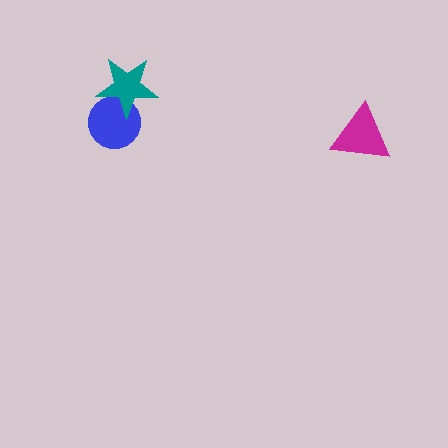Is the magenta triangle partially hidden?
No, no other shape covers it.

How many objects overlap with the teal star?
1 object overlaps with the teal star.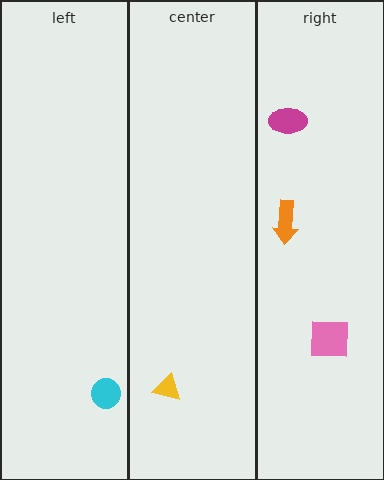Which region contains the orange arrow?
The right region.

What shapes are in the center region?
The yellow triangle.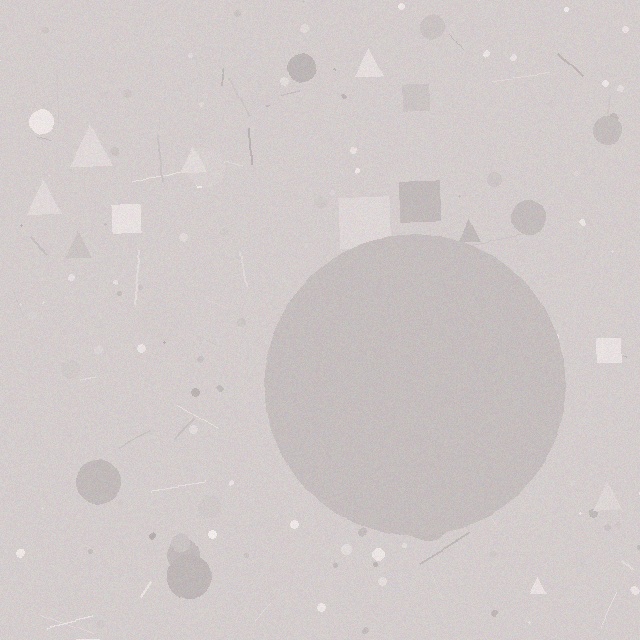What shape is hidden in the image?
A circle is hidden in the image.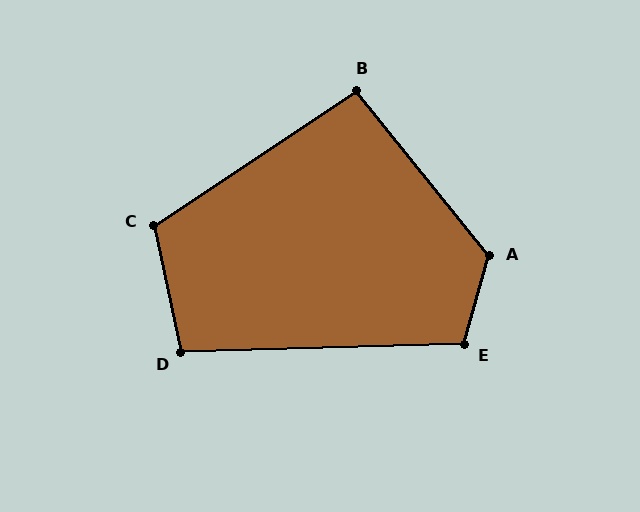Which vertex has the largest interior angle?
A, at approximately 126 degrees.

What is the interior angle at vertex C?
Approximately 111 degrees (obtuse).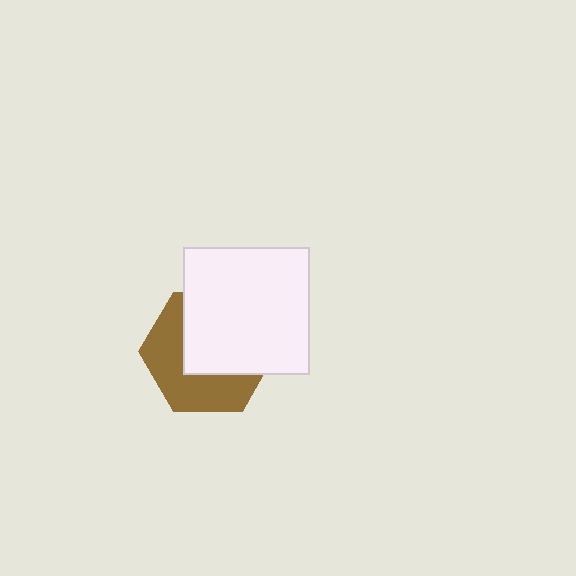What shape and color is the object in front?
The object in front is a white square.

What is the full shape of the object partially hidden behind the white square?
The partially hidden object is a brown hexagon.